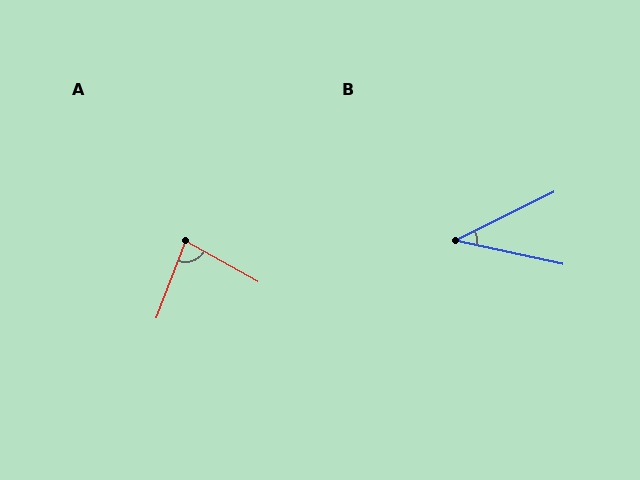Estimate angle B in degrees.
Approximately 39 degrees.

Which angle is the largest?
A, at approximately 82 degrees.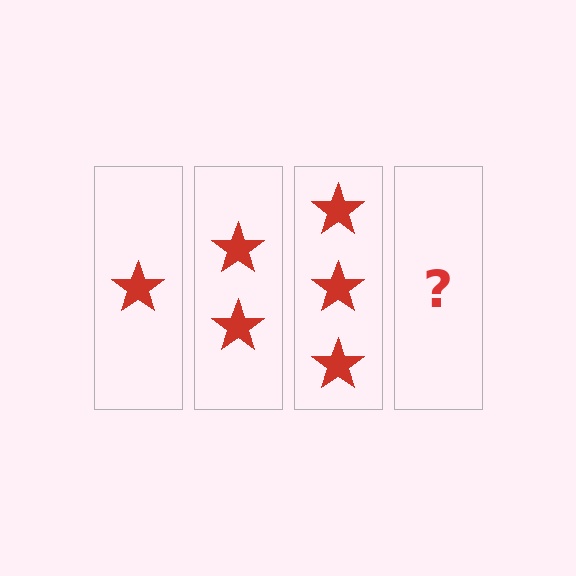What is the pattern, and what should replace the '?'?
The pattern is that each step adds one more star. The '?' should be 4 stars.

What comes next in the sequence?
The next element should be 4 stars.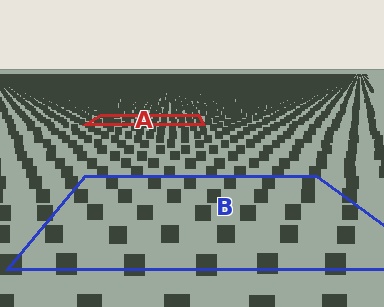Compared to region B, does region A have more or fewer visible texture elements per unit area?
Region A has more texture elements per unit area — they are packed more densely because it is farther away.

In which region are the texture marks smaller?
The texture marks are smaller in region A, because it is farther away.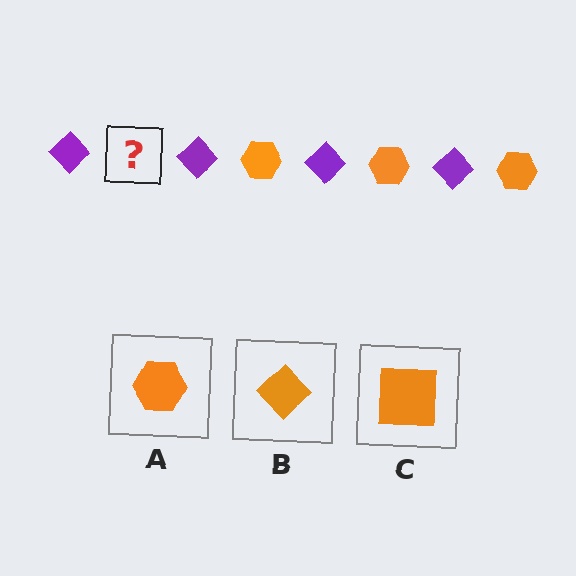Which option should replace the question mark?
Option A.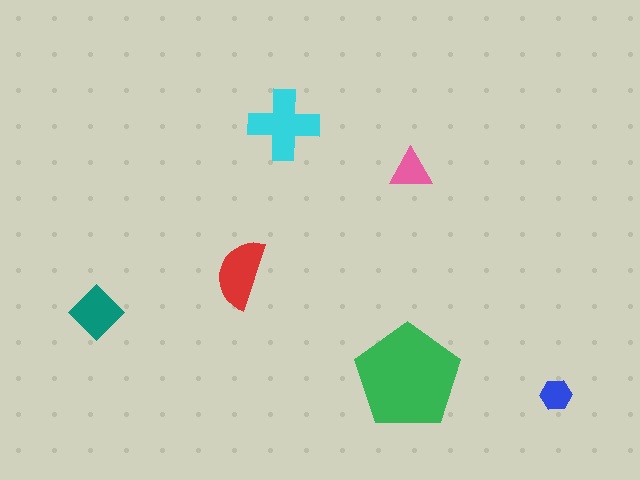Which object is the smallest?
The blue hexagon.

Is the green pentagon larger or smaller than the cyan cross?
Larger.